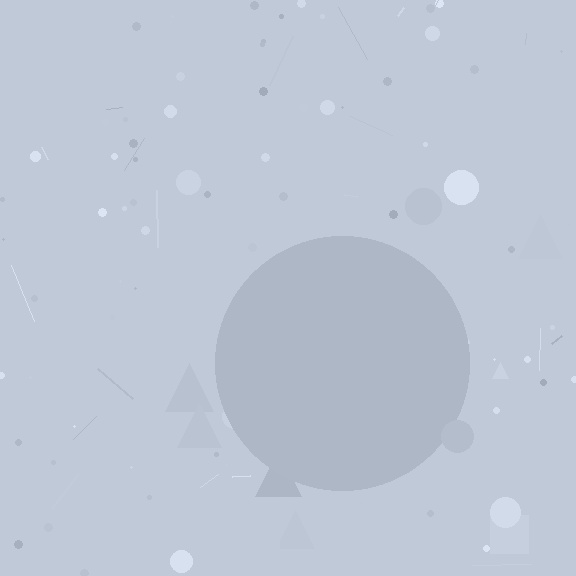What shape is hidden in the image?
A circle is hidden in the image.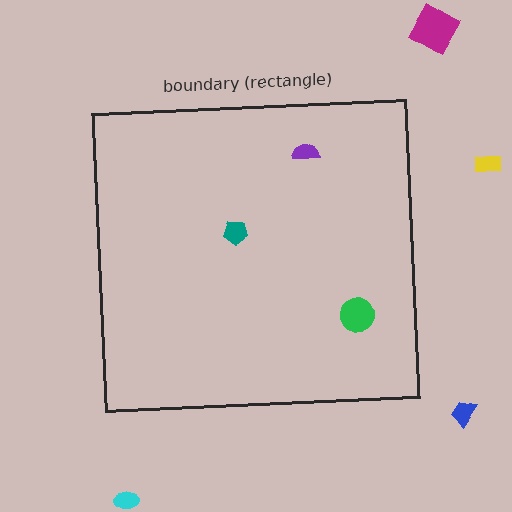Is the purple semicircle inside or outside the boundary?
Inside.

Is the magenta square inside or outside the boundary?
Outside.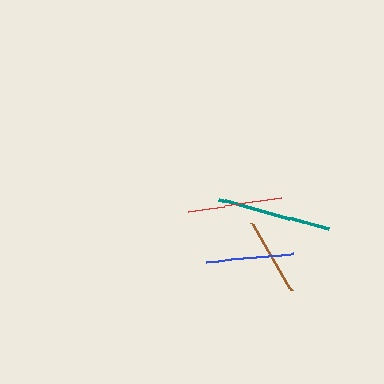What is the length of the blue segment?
The blue segment is approximately 88 pixels long.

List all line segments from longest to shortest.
From longest to shortest: teal, red, blue, brown.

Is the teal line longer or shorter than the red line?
The teal line is longer than the red line.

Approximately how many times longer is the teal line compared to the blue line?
The teal line is approximately 1.3 times the length of the blue line.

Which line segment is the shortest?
The brown line is the shortest at approximately 78 pixels.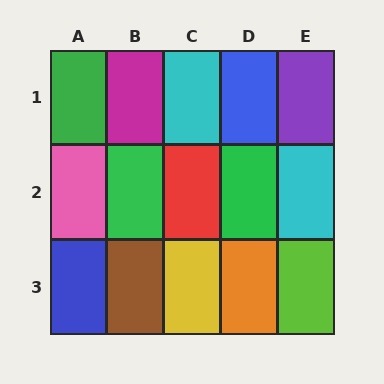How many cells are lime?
1 cell is lime.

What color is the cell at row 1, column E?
Purple.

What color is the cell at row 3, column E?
Lime.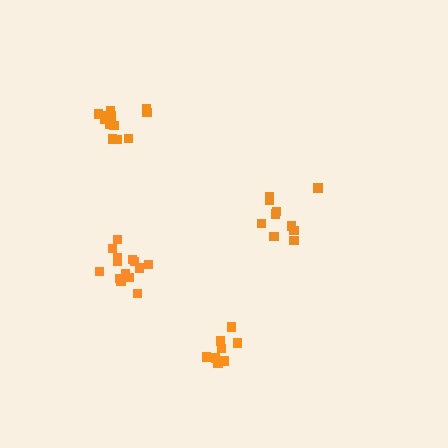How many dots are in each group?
Group 1: 10 dots, Group 2: 8 dots, Group 3: 14 dots, Group 4: 14 dots (46 total).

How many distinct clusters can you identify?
There are 4 distinct clusters.